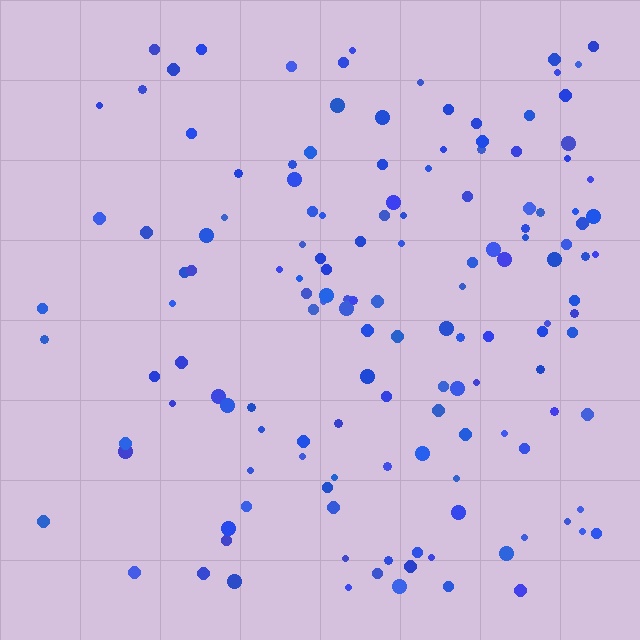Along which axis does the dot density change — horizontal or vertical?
Horizontal.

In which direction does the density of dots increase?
From left to right, with the right side densest.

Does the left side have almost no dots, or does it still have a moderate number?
Still a moderate number, just noticeably fewer than the right.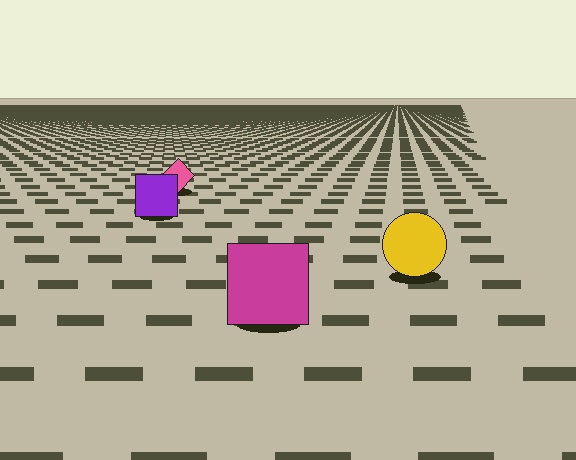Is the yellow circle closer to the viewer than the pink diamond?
Yes. The yellow circle is closer — you can tell from the texture gradient: the ground texture is coarser near it.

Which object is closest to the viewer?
The magenta square is closest. The texture marks near it are larger and more spread out.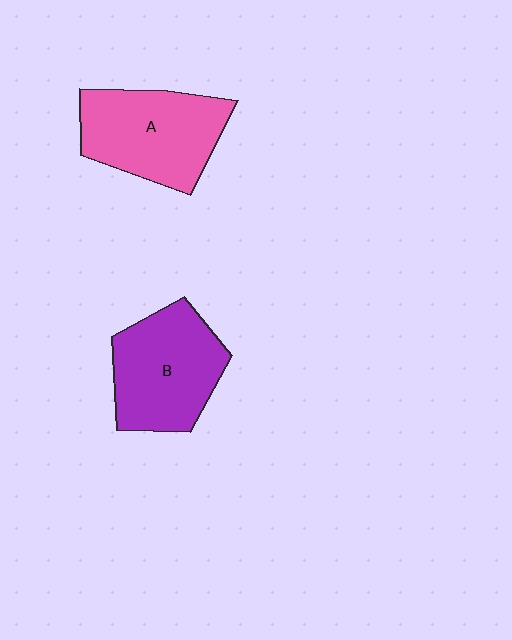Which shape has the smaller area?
Shape B (purple).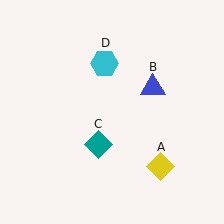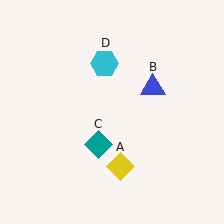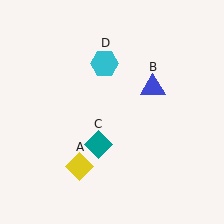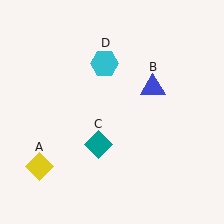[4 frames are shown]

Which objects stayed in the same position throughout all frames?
Blue triangle (object B) and teal diamond (object C) and cyan hexagon (object D) remained stationary.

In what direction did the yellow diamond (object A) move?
The yellow diamond (object A) moved left.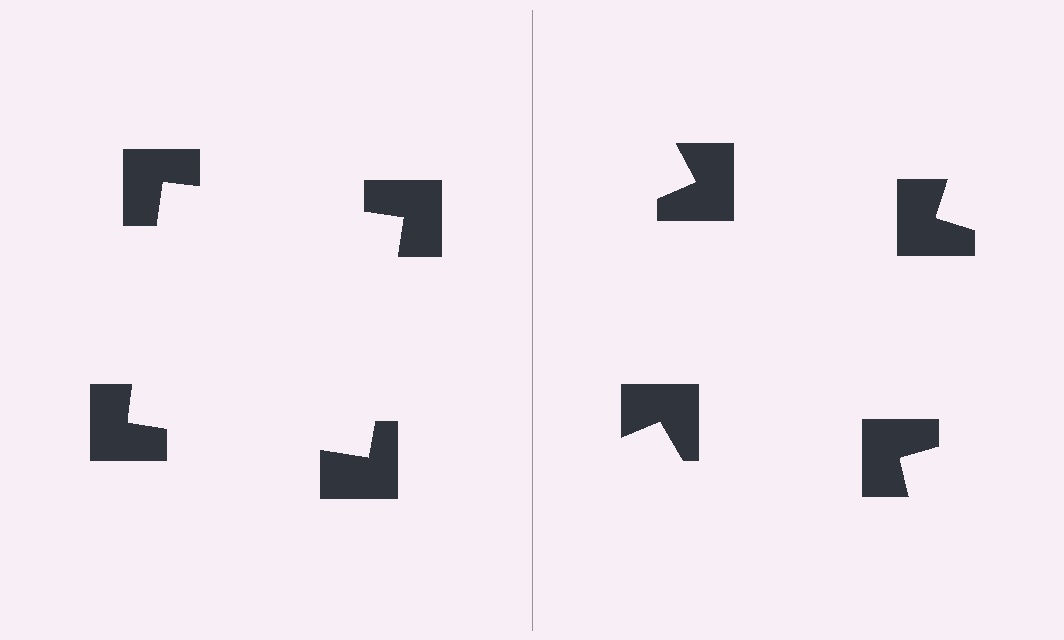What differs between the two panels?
The notched squares are positioned identically on both sides; only the wedge orientations differ. On the left they align to a square; on the right they are misaligned.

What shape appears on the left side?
An illusory square.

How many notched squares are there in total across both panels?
8 — 4 on each side.